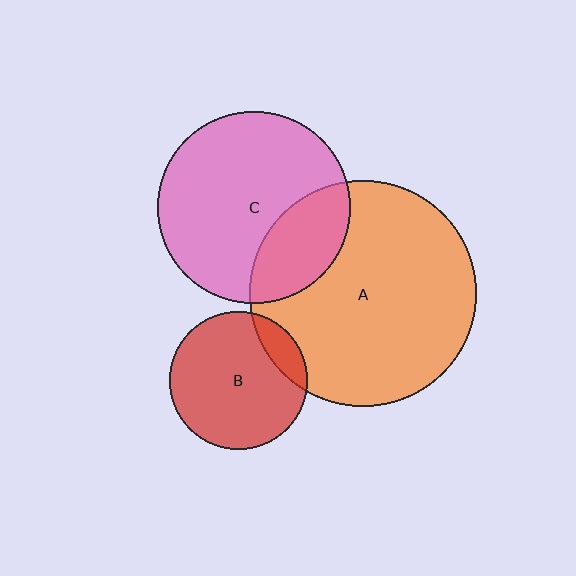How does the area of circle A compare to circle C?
Approximately 1.4 times.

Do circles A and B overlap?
Yes.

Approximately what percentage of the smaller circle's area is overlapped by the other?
Approximately 15%.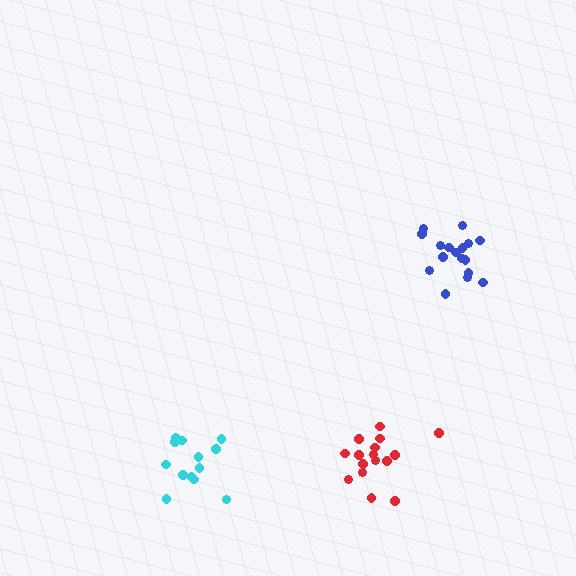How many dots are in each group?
Group 1: 16 dots, Group 2: 18 dots, Group 3: 14 dots (48 total).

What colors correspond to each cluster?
The clusters are colored: red, blue, cyan.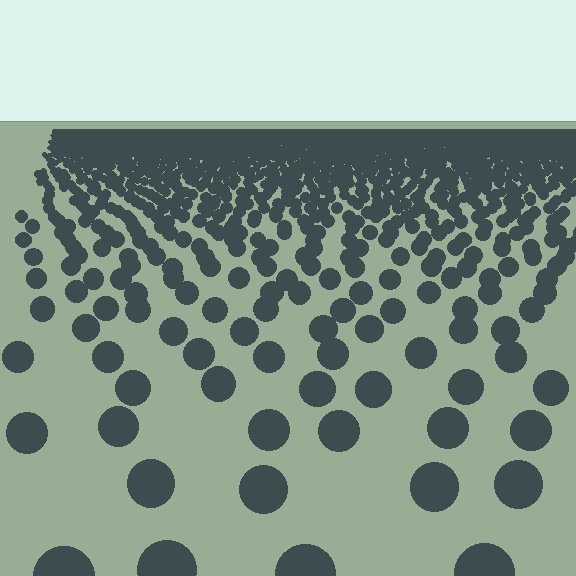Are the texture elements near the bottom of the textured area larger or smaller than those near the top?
Larger. Near the bottom, elements are closer to the viewer and appear at a bigger on-screen size.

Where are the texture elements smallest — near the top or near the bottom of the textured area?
Near the top.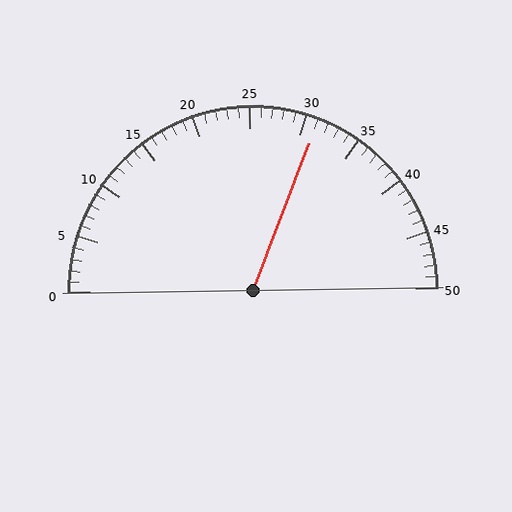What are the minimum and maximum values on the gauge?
The gauge ranges from 0 to 50.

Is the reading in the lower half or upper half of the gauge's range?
The reading is in the upper half of the range (0 to 50).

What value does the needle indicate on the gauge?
The needle indicates approximately 31.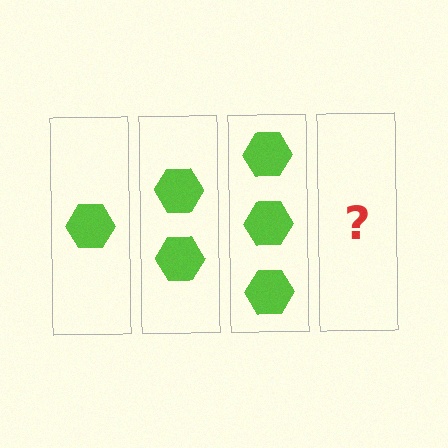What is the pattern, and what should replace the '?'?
The pattern is that each step adds one more hexagon. The '?' should be 4 hexagons.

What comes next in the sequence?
The next element should be 4 hexagons.